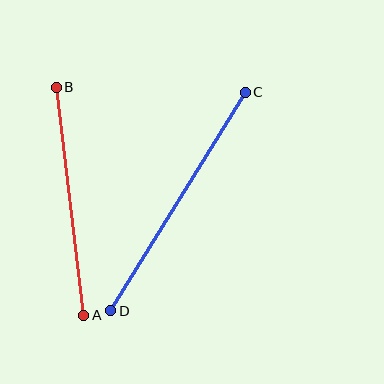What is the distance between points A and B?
The distance is approximately 230 pixels.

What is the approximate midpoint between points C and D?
The midpoint is at approximately (178, 202) pixels.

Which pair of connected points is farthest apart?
Points C and D are farthest apart.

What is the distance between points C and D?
The distance is approximately 257 pixels.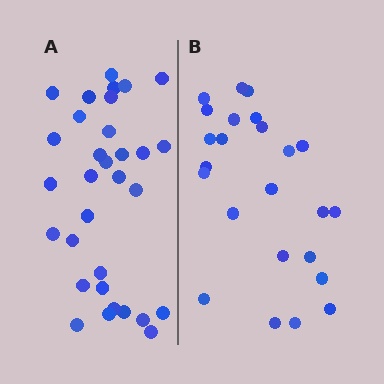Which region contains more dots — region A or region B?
Region A (the left region) has more dots.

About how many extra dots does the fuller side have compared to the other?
Region A has roughly 8 or so more dots than region B.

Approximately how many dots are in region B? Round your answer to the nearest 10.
About 20 dots. (The exact count is 24, which rounds to 20.)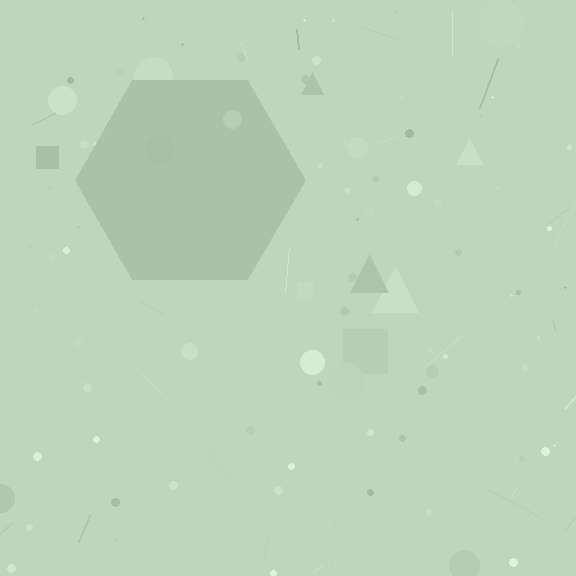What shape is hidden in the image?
A hexagon is hidden in the image.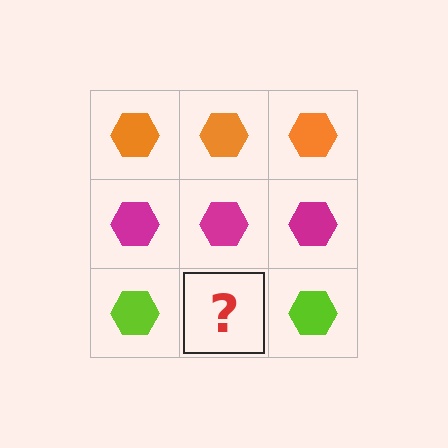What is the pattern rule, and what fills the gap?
The rule is that each row has a consistent color. The gap should be filled with a lime hexagon.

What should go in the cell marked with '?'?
The missing cell should contain a lime hexagon.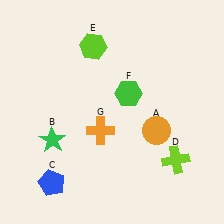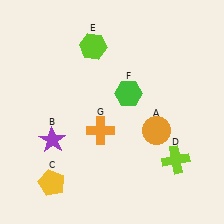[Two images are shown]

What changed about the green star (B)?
In Image 1, B is green. In Image 2, it changed to purple.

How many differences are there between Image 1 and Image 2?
There are 2 differences between the two images.